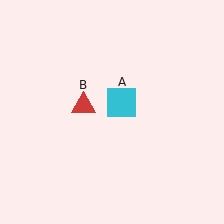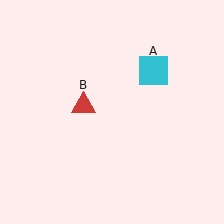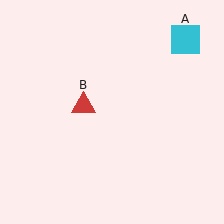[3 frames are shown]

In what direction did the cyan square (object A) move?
The cyan square (object A) moved up and to the right.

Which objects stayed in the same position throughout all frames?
Red triangle (object B) remained stationary.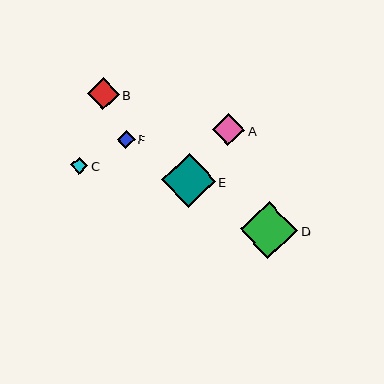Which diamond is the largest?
Diamond D is the largest with a size of approximately 58 pixels.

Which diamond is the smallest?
Diamond C is the smallest with a size of approximately 17 pixels.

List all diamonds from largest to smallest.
From largest to smallest: D, E, A, B, F, C.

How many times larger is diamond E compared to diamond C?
Diamond E is approximately 3.2 times the size of diamond C.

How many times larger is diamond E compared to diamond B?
Diamond E is approximately 1.7 times the size of diamond B.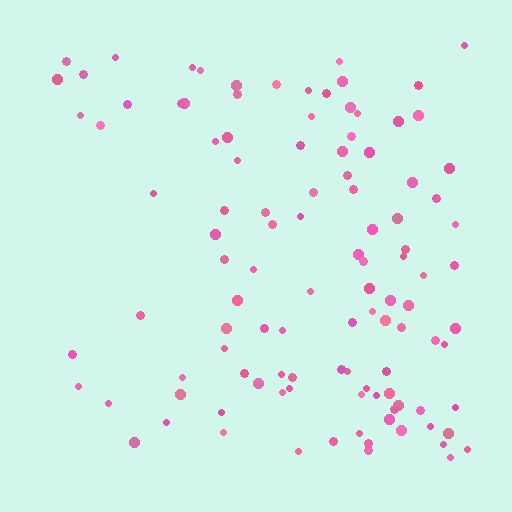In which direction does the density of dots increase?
From left to right, with the right side densest.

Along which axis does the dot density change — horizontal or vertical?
Horizontal.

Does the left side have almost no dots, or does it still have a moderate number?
Still a moderate number, just noticeably fewer than the right.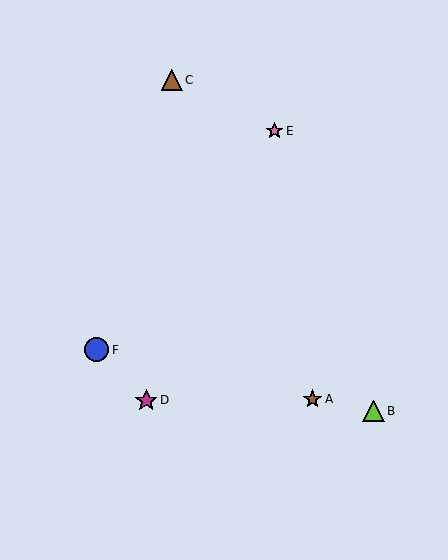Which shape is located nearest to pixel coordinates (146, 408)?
The magenta star (labeled D) at (146, 400) is nearest to that location.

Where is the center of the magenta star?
The center of the magenta star is at (146, 400).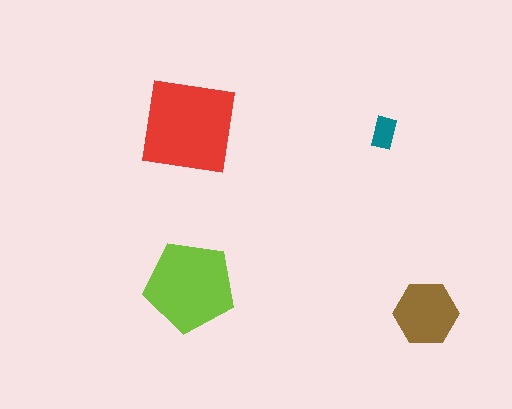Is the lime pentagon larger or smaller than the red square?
Smaller.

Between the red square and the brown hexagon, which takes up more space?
The red square.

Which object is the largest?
The red square.